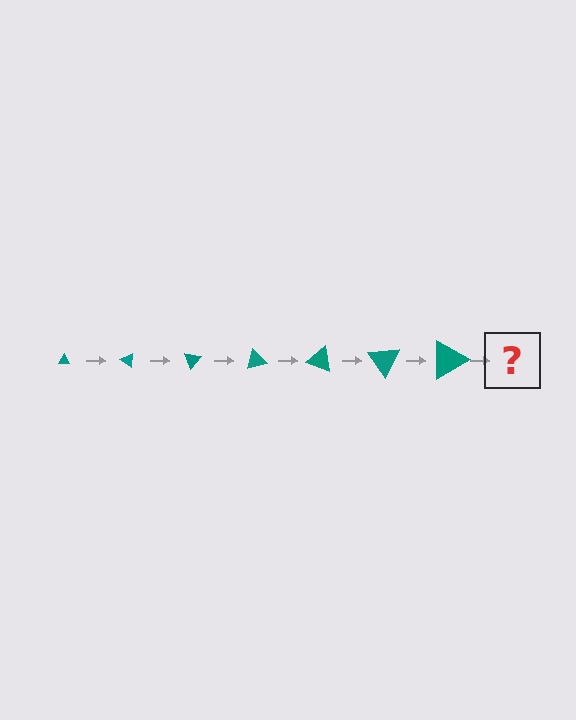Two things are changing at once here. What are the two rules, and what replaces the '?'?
The two rules are that the triangle grows larger each step and it rotates 35 degrees each step. The '?' should be a triangle, larger than the previous one and rotated 245 degrees from the start.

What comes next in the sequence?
The next element should be a triangle, larger than the previous one and rotated 245 degrees from the start.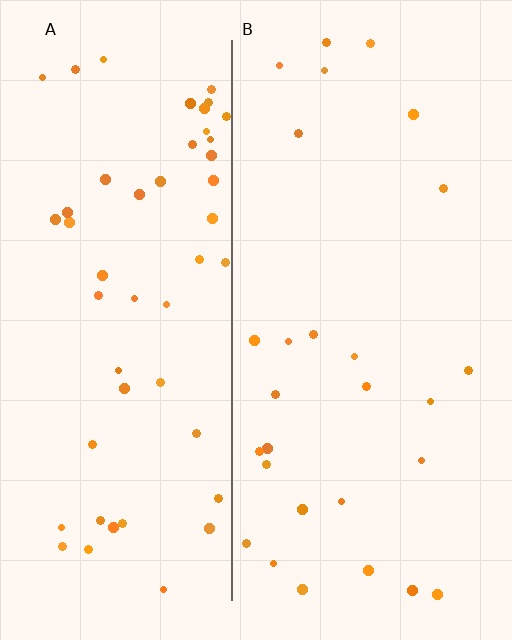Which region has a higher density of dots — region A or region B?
A (the left).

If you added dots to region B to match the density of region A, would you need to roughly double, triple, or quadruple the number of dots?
Approximately double.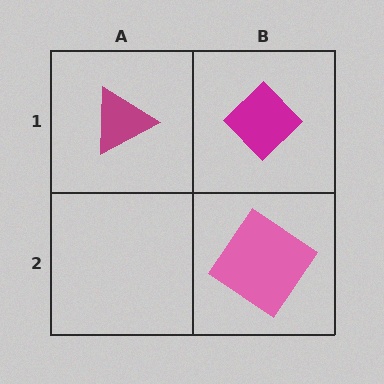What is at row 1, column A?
A magenta triangle.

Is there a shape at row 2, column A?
No, that cell is empty.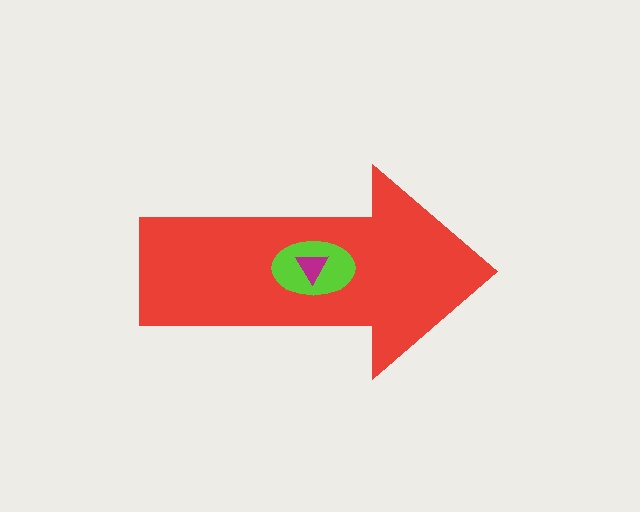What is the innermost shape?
The magenta triangle.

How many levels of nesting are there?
3.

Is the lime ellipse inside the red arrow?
Yes.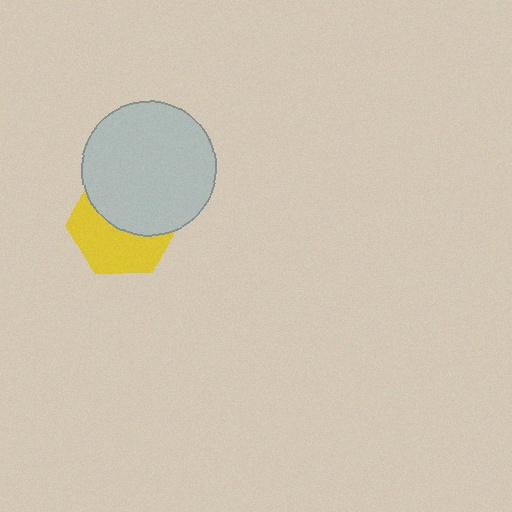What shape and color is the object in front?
The object in front is a light gray circle.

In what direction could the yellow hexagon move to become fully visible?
The yellow hexagon could move down. That would shift it out from behind the light gray circle entirely.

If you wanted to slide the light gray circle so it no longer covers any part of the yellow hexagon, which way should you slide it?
Slide it up — that is the most direct way to separate the two shapes.